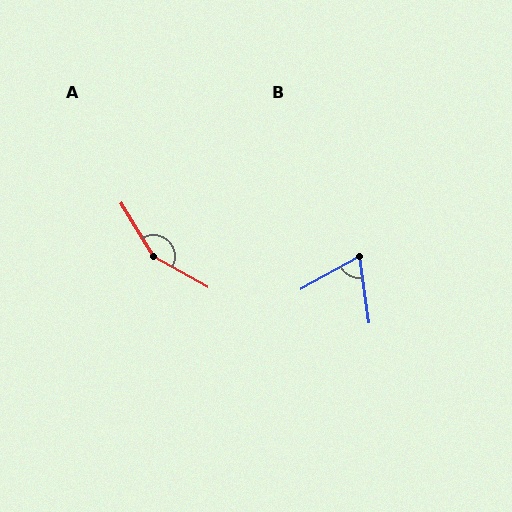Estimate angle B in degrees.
Approximately 69 degrees.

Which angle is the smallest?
B, at approximately 69 degrees.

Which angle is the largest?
A, at approximately 150 degrees.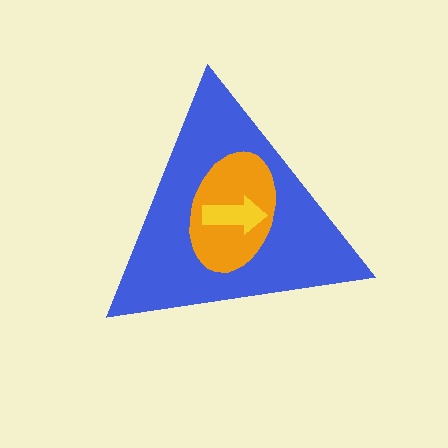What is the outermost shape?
The blue triangle.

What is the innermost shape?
The yellow arrow.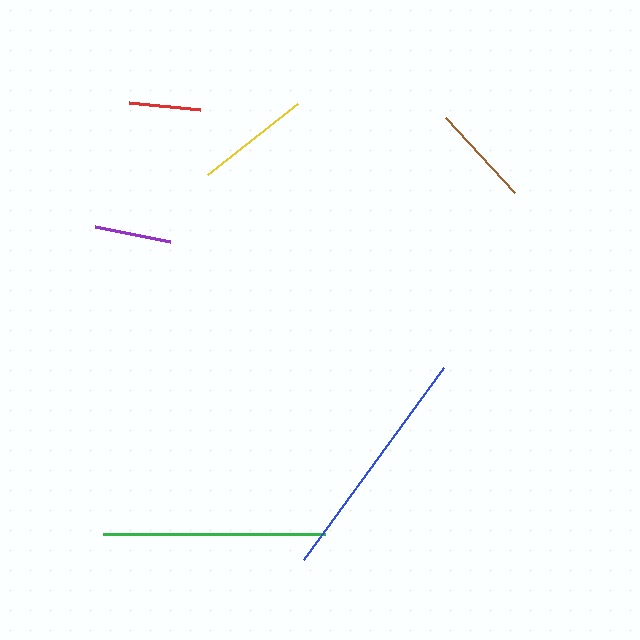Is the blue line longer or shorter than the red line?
The blue line is longer than the red line.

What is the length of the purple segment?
The purple segment is approximately 77 pixels long.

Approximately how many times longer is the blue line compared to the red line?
The blue line is approximately 3.3 times the length of the red line.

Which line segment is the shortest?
The red line is the shortest at approximately 71 pixels.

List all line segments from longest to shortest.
From longest to shortest: blue, green, yellow, brown, purple, red.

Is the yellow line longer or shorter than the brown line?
The yellow line is longer than the brown line.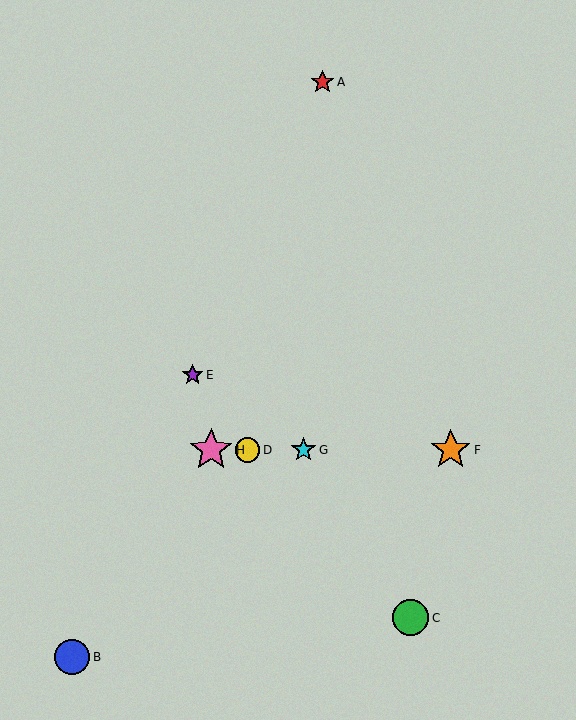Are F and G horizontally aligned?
Yes, both are at y≈450.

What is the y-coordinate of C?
Object C is at y≈618.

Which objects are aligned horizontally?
Objects D, F, G, H are aligned horizontally.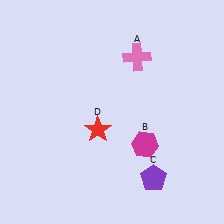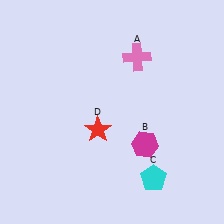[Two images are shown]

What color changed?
The pentagon (C) changed from purple in Image 1 to cyan in Image 2.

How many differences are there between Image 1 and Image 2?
There is 1 difference between the two images.